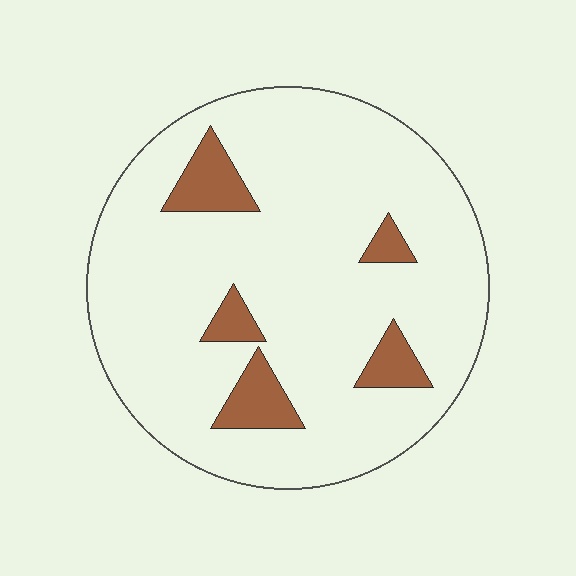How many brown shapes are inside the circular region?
5.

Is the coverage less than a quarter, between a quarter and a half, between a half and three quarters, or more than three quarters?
Less than a quarter.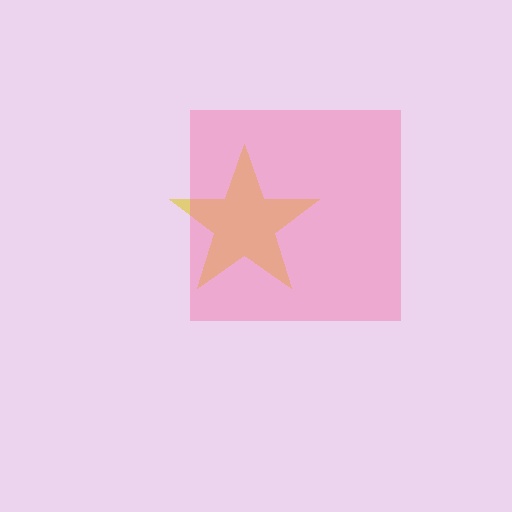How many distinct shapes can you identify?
There are 2 distinct shapes: a yellow star, a pink square.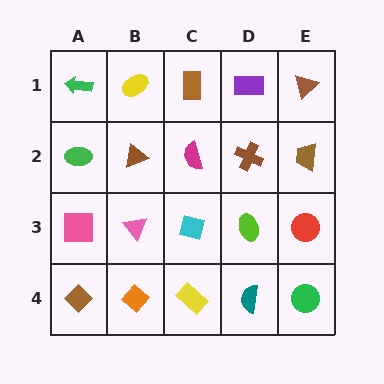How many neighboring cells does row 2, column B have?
4.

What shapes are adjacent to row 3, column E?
A brown trapezoid (row 2, column E), a green circle (row 4, column E), a lime ellipse (row 3, column D).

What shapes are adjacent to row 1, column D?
A brown cross (row 2, column D), a brown rectangle (row 1, column C), a brown triangle (row 1, column E).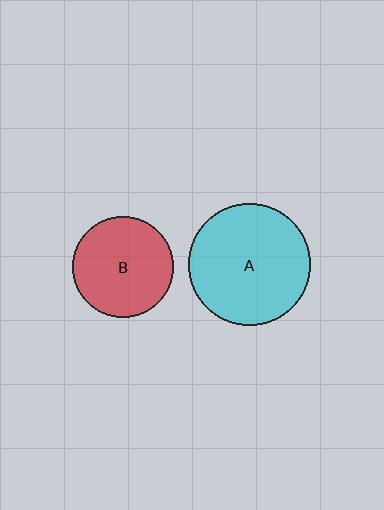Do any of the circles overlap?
No, none of the circles overlap.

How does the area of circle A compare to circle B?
Approximately 1.5 times.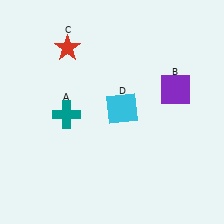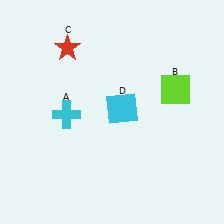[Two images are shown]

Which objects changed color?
A changed from teal to cyan. B changed from purple to lime.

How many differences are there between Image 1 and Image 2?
There are 2 differences between the two images.